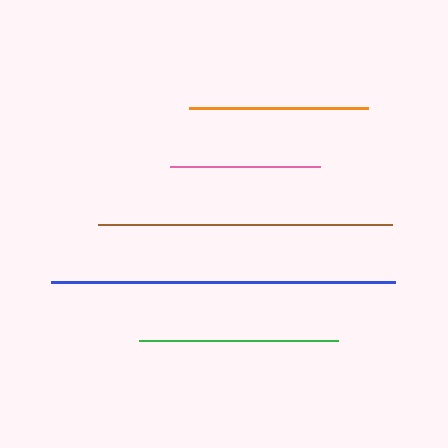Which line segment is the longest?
The blue line is the longest at approximately 344 pixels.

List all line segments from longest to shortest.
From longest to shortest: blue, brown, green, orange, pink.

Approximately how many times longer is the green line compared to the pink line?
The green line is approximately 1.3 times the length of the pink line.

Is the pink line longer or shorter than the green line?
The green line is longer than the pink line.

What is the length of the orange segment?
The orange segment is approximately 179 pixels long.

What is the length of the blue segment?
The blue segment is approximately 344 pixels long.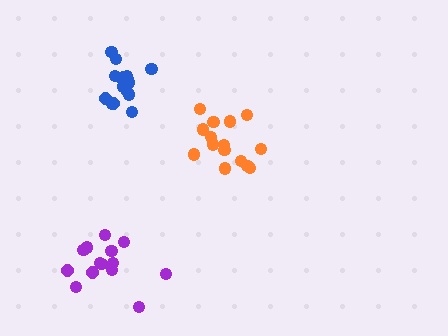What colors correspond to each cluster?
The clusters are colored: orange, blue, purple.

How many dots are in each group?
Group 1: 15 dots, Group 2: 16 dots, Group 3: 14 dots (45 total).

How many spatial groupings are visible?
There are 3 spatial groupings.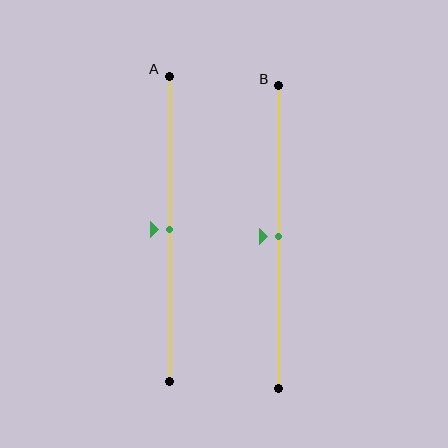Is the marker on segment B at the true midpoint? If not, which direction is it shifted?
Yes, the marker on segment B is at the true midpoint.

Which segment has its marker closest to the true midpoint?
Segment A has its marker closest to the true midpoint.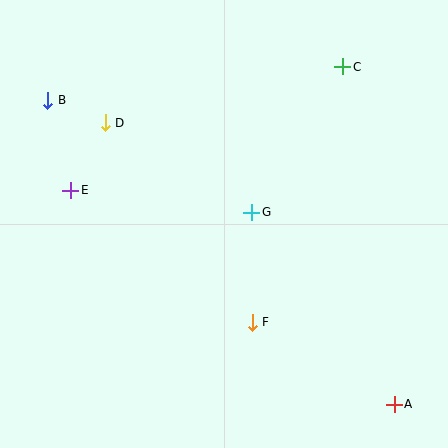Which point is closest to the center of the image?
Point G at (252, 212) is closest to the center.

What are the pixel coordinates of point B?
Point B is at (48, 100).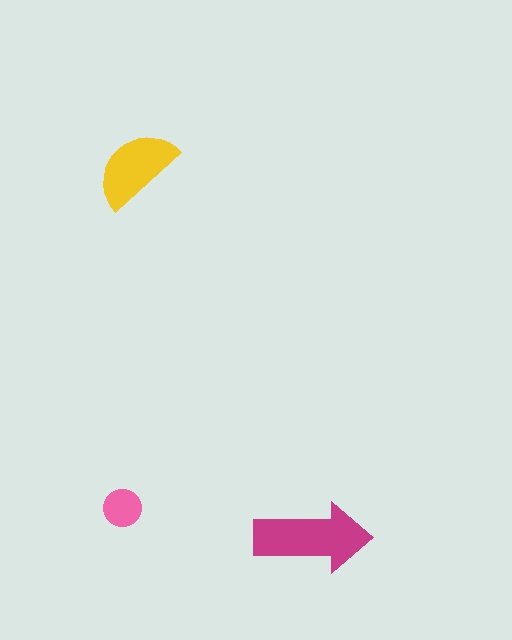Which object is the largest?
The magenta arrow.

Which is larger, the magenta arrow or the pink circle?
The magenta arrow.